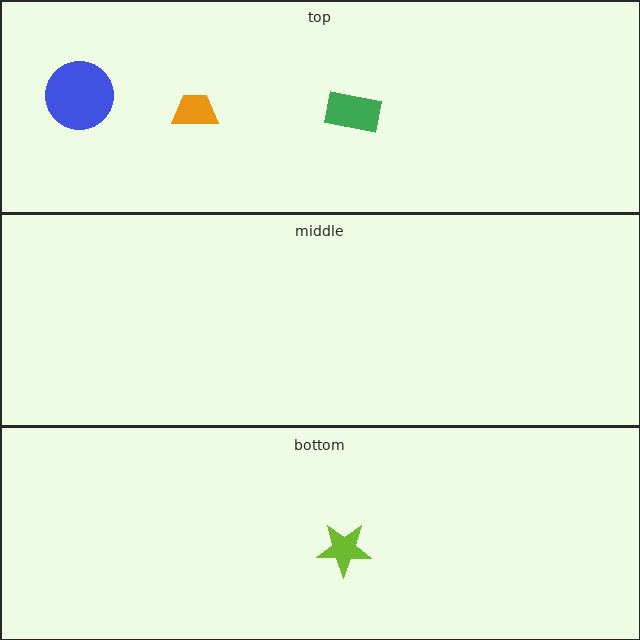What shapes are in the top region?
The blue circle, the orange trapezoid, the green rectangle.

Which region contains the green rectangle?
The top region.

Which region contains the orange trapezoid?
The top region.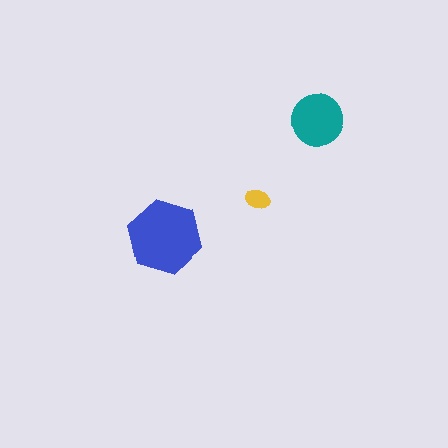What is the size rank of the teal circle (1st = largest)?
2nd.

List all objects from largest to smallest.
The blue hexagon, the teal circle, the yellow ellipse.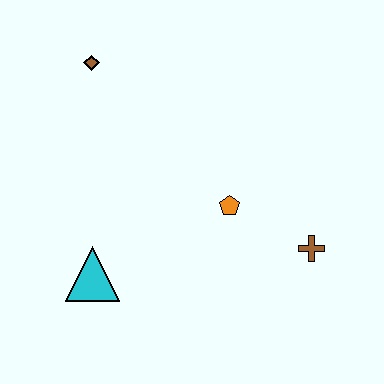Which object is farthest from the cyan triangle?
The brown cross is farthest from the cyan triangle.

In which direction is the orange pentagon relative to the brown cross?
The orange pentagon is to the left of the brown cross.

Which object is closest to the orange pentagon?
The brown cross is closest to the orange pentagon.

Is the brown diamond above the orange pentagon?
Yes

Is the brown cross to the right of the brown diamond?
Yes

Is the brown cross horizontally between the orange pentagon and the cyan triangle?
No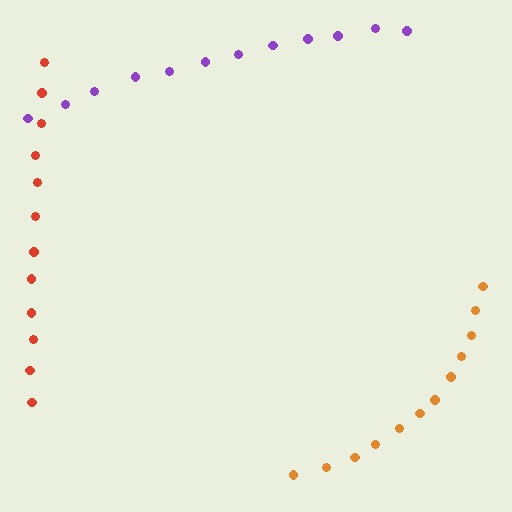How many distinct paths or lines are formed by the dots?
There are 3 distinct paths.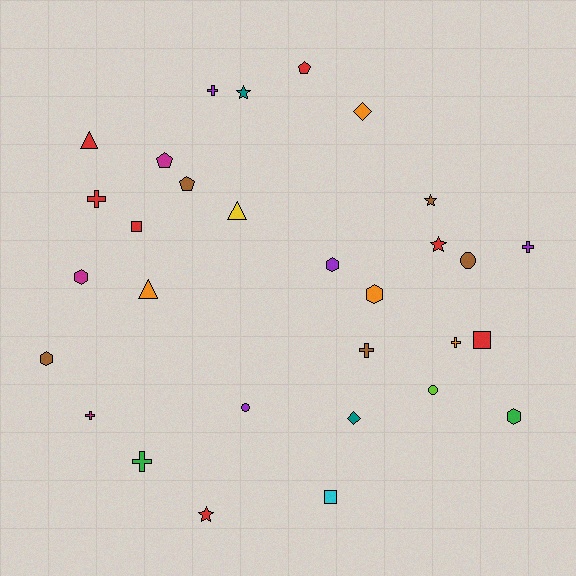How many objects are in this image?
There are 30 objects.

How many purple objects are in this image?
There are 4 purple objects.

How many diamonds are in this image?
There are 2 diamonds.